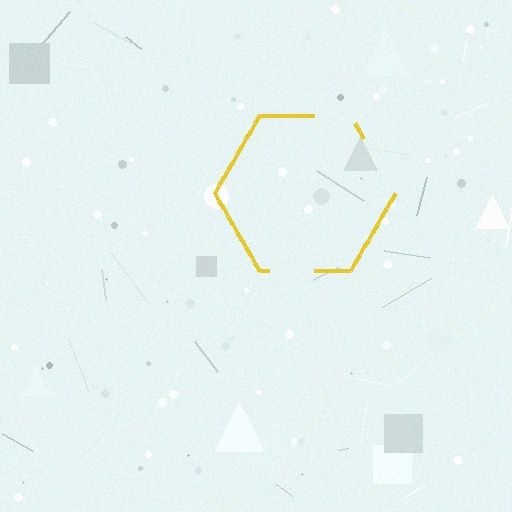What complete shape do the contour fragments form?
The contour fragments form a hexagon.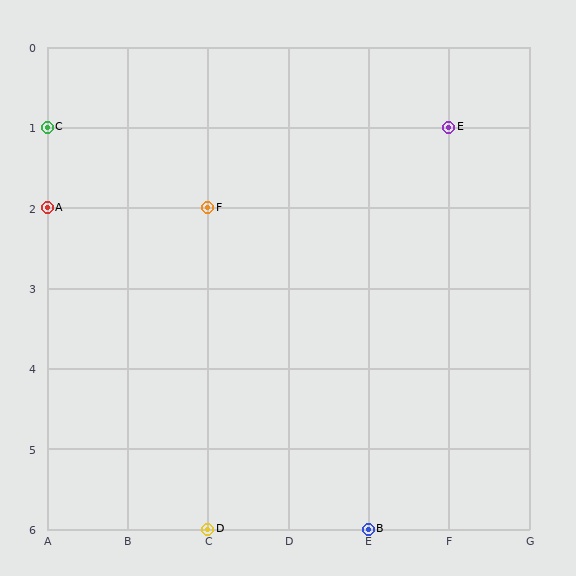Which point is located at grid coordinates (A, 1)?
Point C is at (A, 1).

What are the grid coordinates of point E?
Point E is at grid coordinates (F, 1).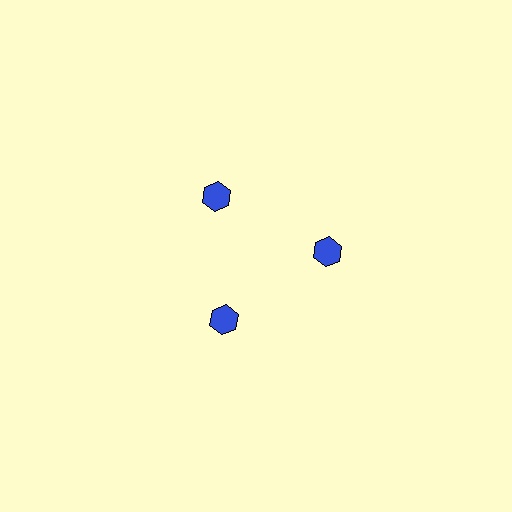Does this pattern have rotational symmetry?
Yes, this pattern has 3-fold rotational symmetry. It looks the same after rotating 120 degrees around the center.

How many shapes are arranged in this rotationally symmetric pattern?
There are 3 shapes, arranged in 3 groups of 1.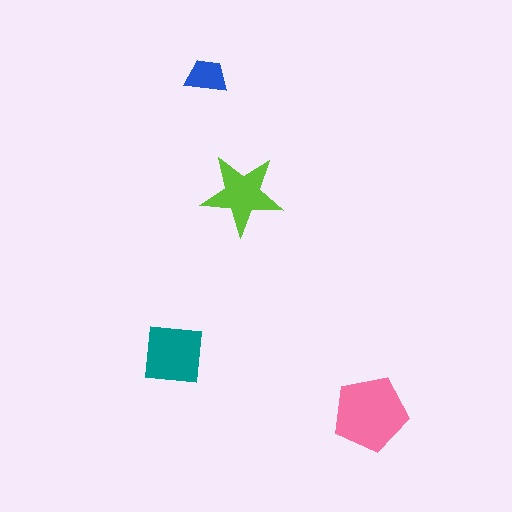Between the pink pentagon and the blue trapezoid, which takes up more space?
The pink pentagon.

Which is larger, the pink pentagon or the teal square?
The pink pentagon.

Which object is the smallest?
The blue trapezoid.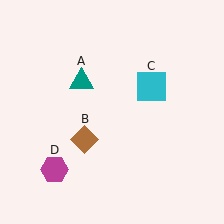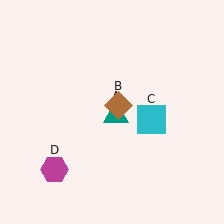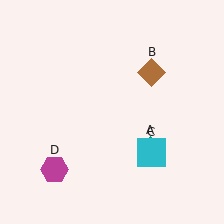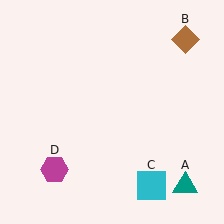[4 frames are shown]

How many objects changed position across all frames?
3 objects changed position: teal triangle (object A), brown diamond (object B), cyan square (object C).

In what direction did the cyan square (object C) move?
The cyan square (object C) moved down.